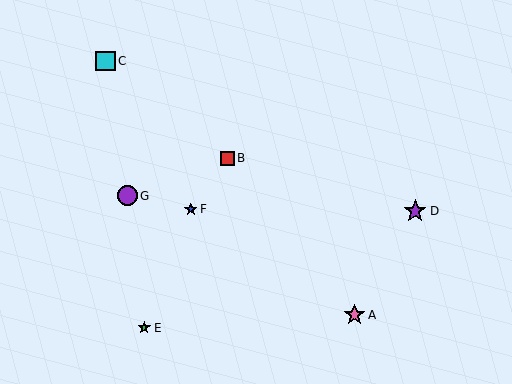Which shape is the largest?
The purple star (labeled D) is the largest.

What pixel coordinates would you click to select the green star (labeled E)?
Click at (144, 328) to select the green star E.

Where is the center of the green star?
The center of the green star is at (144, 328).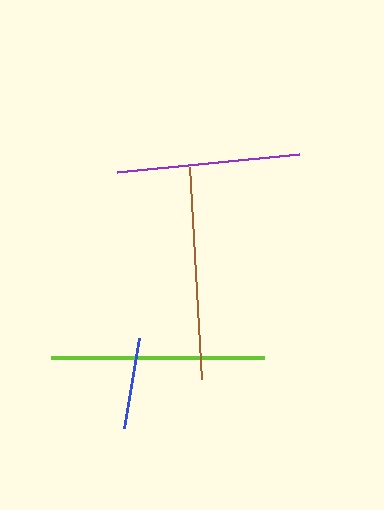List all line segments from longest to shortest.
From longest to shortest: lime, brown, purple, blue.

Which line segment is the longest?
The lime line is the longest at approximately 213 pixels.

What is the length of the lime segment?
The lime segment is approximately 213 pixels long.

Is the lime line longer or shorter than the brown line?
The lime line is longer than the brown line.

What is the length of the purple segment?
The purple segment is approximately 183 pixels long.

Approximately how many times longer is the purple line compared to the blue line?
The purple line is approximately 2.0 times the length of the blue line.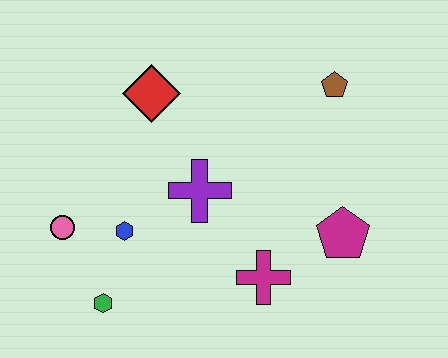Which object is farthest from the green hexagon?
The brown pentagon is farthest from the green hexagon.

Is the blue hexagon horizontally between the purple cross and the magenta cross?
No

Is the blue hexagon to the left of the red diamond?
Yes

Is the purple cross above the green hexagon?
Yes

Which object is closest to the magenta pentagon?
The magenta cross is closest to the magenta pentagon.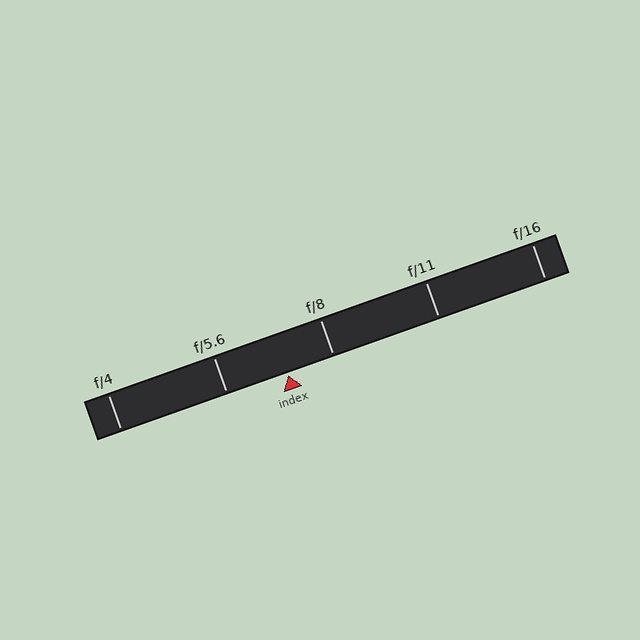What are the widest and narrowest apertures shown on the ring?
The widest aperture shown is f/4 and the narrowest is f/16.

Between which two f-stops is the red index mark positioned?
The index mark is between f/5.6 and f/8.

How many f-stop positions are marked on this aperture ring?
There are 5 f-stop positions marked.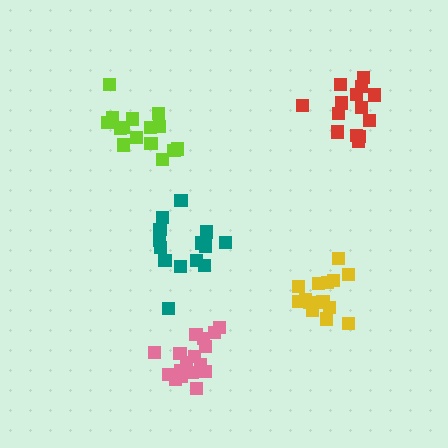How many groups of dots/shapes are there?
There are 5 groups.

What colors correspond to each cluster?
The clusters are colored: teal, yellow, lime, pink, red.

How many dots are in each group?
Group 1: 15 dots, Group 2: 14 dots, Group 3: 16 dots, Group 4: 17 dots, Group 5: 14 dots (76 total).